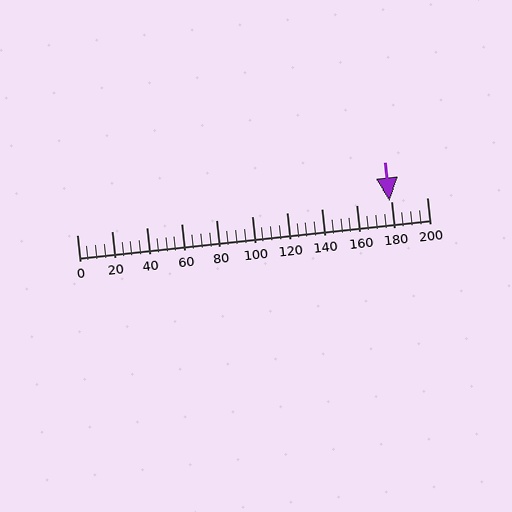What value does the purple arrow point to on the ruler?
The purple arrow points to approximately 179.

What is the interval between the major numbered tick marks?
The major tick marks are spaced 20 units apart.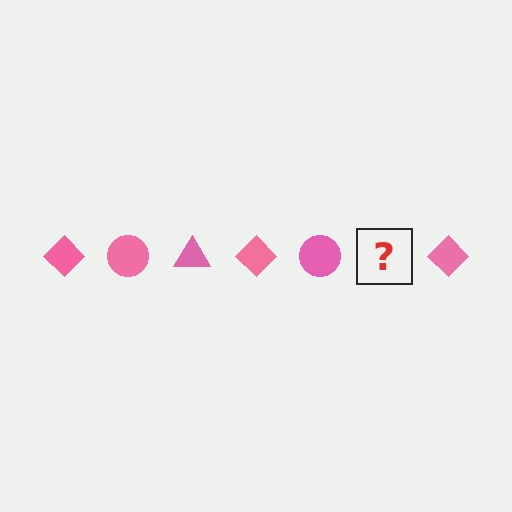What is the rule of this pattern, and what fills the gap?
The rule is that the pattern cycles through diamond, circle, triangle shapes in pink. The gap should be filled with a pink triangle.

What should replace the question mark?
The question mark should be replaced with a pink triangle.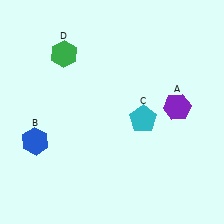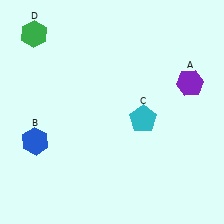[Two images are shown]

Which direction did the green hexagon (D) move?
The green hexagon (D) moved left.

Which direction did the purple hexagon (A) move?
The purple hexagon (A) moved up.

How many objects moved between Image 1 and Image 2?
2 objects moved between the two images.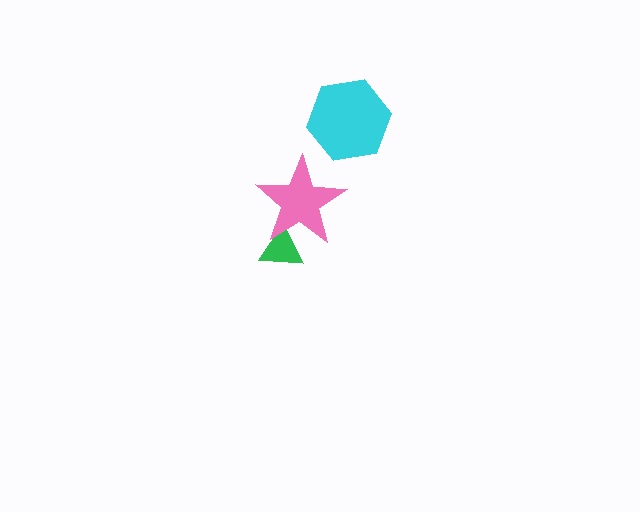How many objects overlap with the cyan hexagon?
0 objects overlap with the cyan hexagon.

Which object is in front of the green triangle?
The pink star is in front of the green triangle.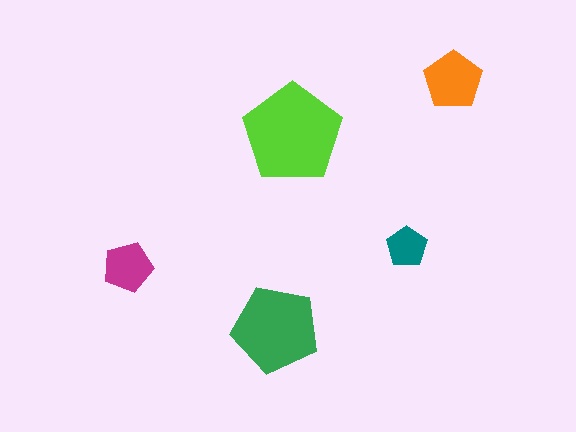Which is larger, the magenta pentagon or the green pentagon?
The green one.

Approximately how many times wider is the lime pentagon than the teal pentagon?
About 2.5 times wider.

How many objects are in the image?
There are 5 objects in the image.